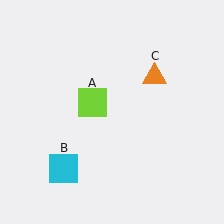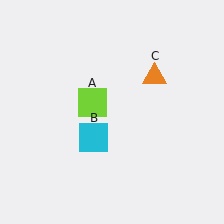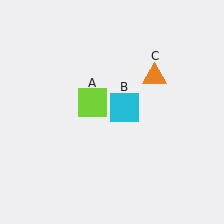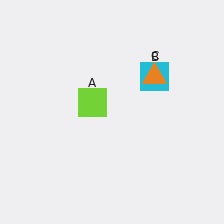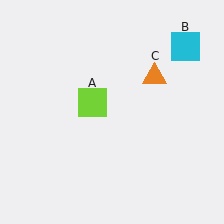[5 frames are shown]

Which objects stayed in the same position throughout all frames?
Lime square (object A) and orange triangle (object C) remained stationary.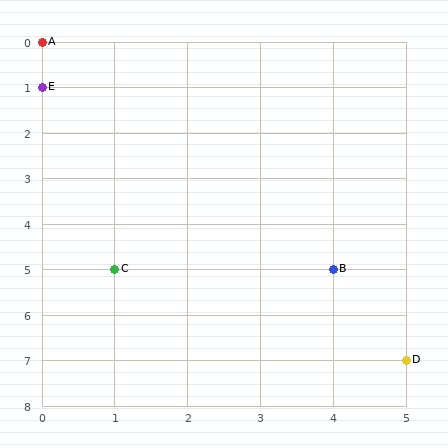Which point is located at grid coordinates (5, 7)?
Point D is at (5, 7).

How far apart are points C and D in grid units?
Points C and D are 4 columns and 2 rows apart (about 4.5 grid units diagonally).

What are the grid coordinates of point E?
Point E is at grid coordinates (0, 1).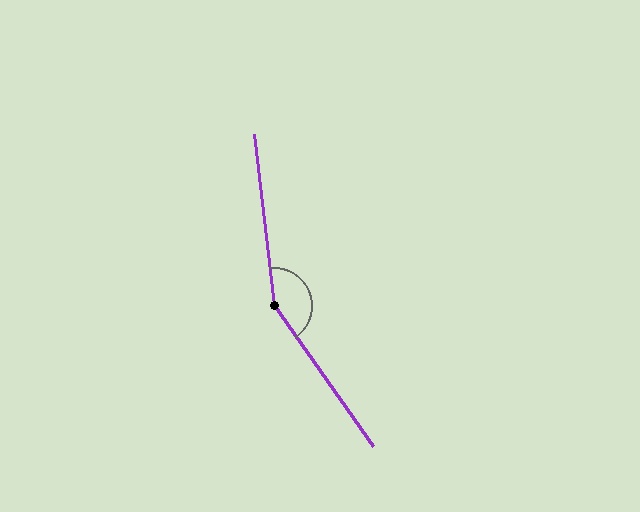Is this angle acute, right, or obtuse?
It is obtuse.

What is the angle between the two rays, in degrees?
Approximately 152 degrees.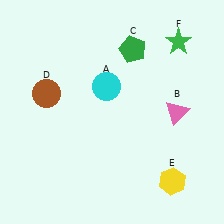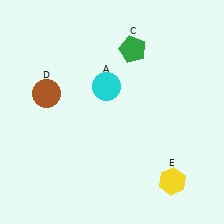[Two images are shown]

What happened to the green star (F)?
The green star (F) was removed in Image 2. It was in the top-right area of Image 1.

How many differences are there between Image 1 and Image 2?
There are 2 differences between the two images.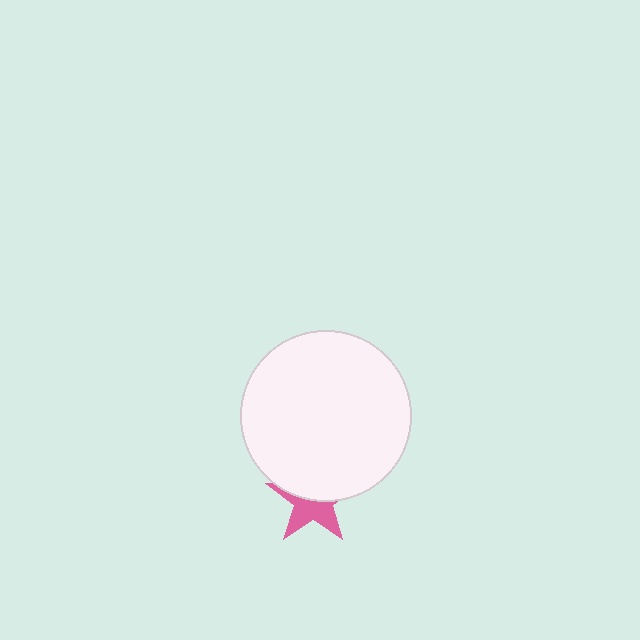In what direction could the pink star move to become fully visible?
The pink star could move down. That would shift it out from behind the white circle entirely.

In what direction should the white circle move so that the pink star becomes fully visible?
The white circle should move up. That is the shortest direction to clear the overlap and leave the pink star fully visible.